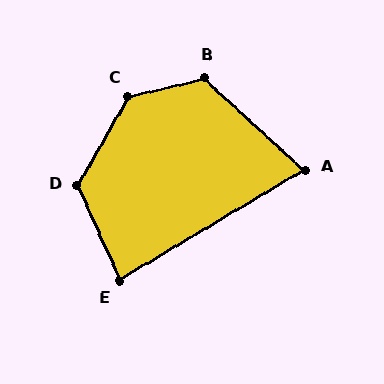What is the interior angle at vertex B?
Approximately 123 degrees (obtuse).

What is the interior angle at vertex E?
Approximately 83 degrees (acute).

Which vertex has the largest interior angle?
C, at approximately 134 degrees.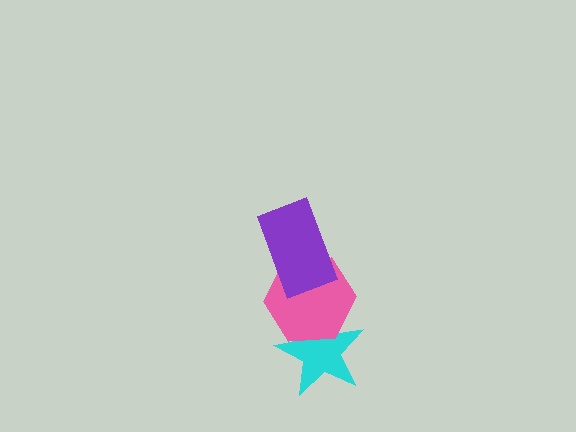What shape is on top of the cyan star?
The pink hexagon is on top of the cyan star.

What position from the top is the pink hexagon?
The pink hexagon is 2nd from the top.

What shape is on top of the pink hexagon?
The purple rectangle is on top of the pink hexagon.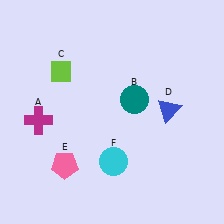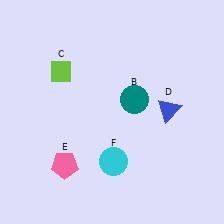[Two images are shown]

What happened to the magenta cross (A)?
The magenta cross (A) was removed in Image 2. It was in the bottom-left area of Image 1.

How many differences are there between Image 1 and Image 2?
There is 1 difference between the two images.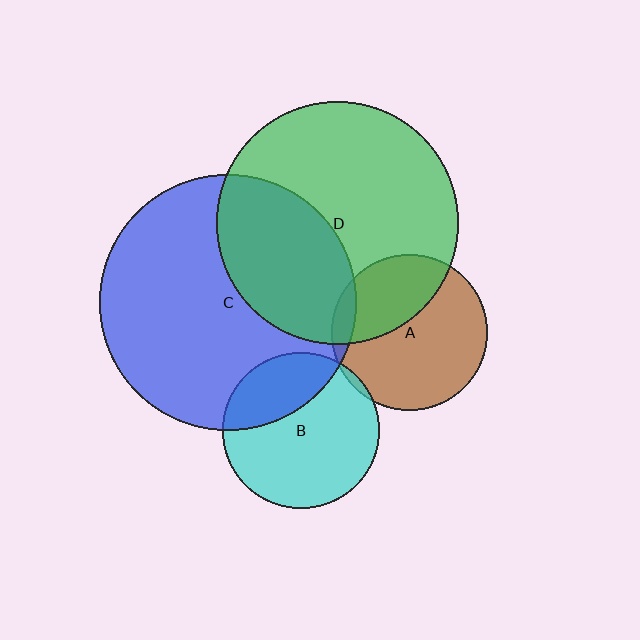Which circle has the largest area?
Circle C (blue).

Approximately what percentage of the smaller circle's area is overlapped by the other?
Approximately 35%.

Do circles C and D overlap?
Yes.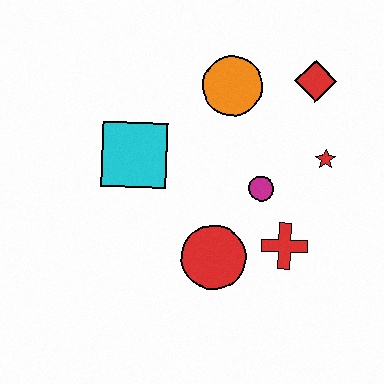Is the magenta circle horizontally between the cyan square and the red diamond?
Yes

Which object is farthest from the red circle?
The red diamond is farthest from the red circle.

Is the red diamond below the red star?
No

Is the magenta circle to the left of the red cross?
Yes